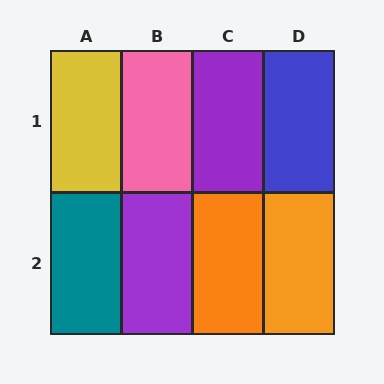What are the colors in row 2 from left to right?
Teal, purple, orange, orange.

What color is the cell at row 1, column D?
Blue.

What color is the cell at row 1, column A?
Yellow.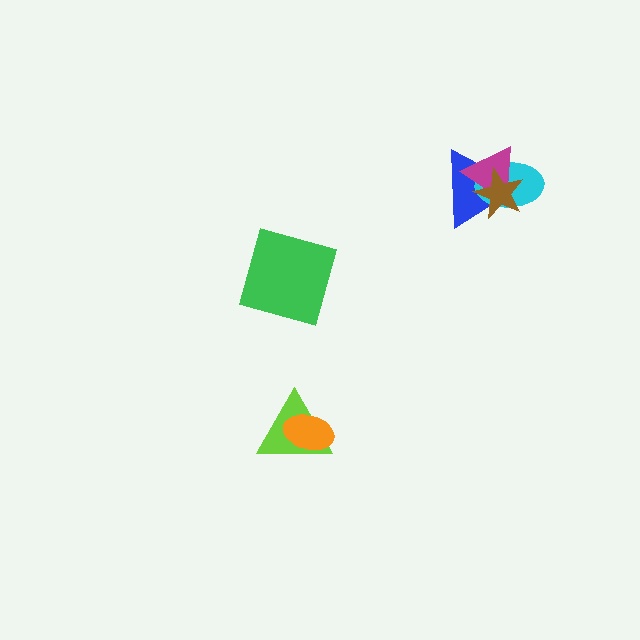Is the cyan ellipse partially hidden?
Yes, it is partially covered by another shape.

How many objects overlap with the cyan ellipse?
3 objects overlap with the cyan ellipse.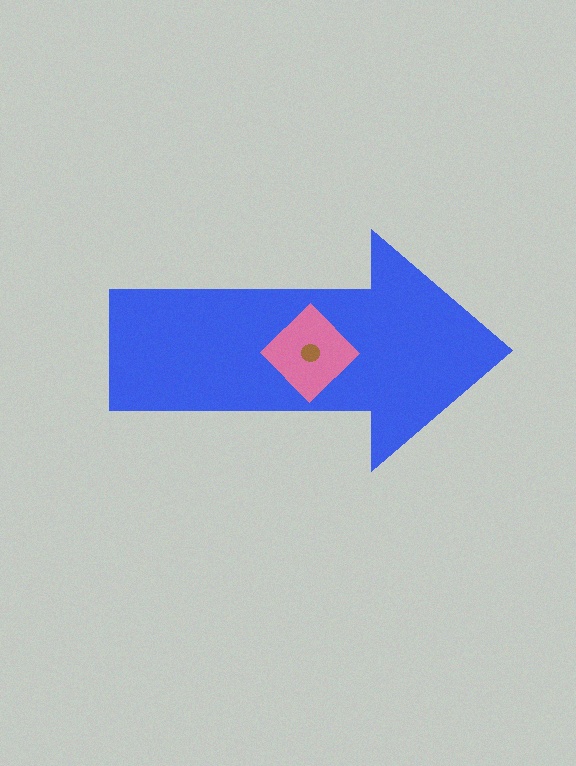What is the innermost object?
The brown circle.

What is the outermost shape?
The blue arrow.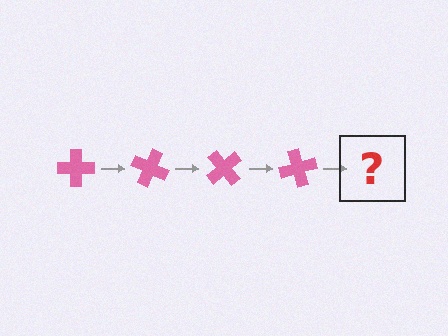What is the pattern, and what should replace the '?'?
The pattern is that the cross rotates 25 degrees each step. The '?' should be a pink cross rotated 100 degrees.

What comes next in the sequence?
The next element should be a pink cross rotated 100 degrees.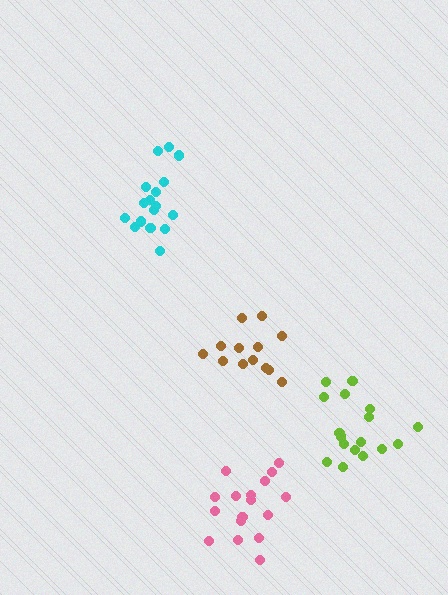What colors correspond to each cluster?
The clusters are colored: pink, lime, brown, cyan.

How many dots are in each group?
Group 1: 17 dots, Group 2: 17 dots, Group 3: 13 dots, Group 4: 17 dots (64 total).